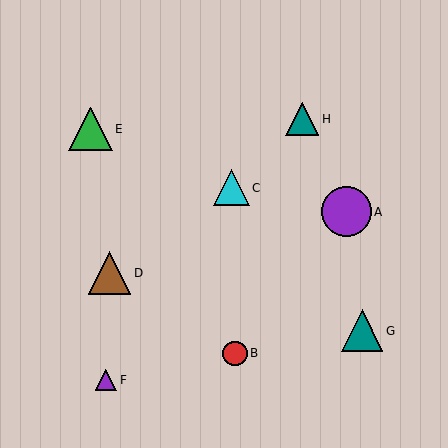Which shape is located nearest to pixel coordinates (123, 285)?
The brown triangle (labeled D) at (109, 273) is nearest to that location.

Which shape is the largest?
The purple circle (labeled A) is the largest.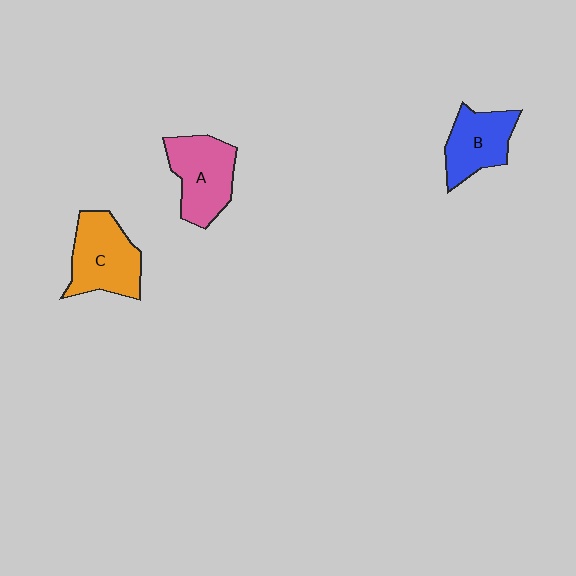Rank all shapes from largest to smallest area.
From largest to smallest: C (orange), A (pink), B (blue).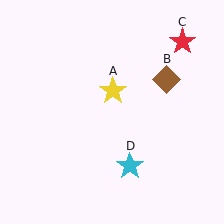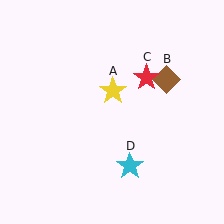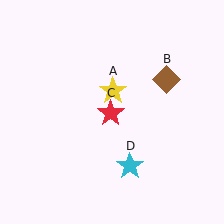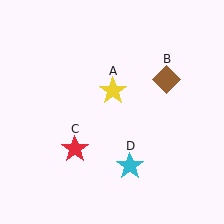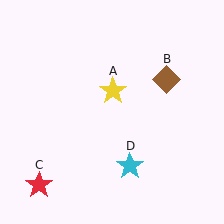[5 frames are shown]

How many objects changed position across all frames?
1 object changed position: red star (object C).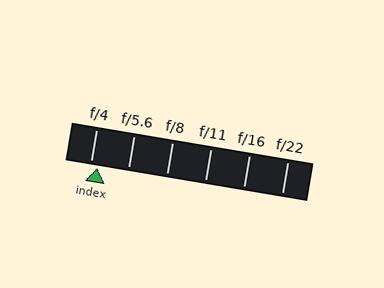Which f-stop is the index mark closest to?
The index mark is closest to f/4.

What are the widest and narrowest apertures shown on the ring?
The widest aperture shown is f/4 and the narrowest is f/22.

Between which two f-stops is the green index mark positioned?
The index mark is between f/4 and f/5.6.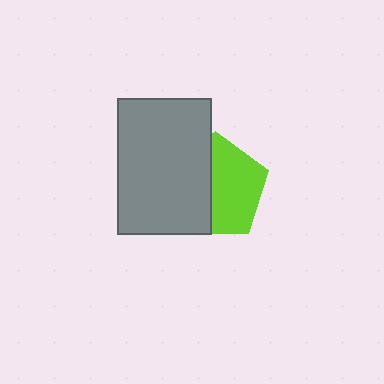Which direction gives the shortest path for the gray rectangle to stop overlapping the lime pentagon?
Moving left gives the shortest separation.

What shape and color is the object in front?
The object in front is a gray rectangle.